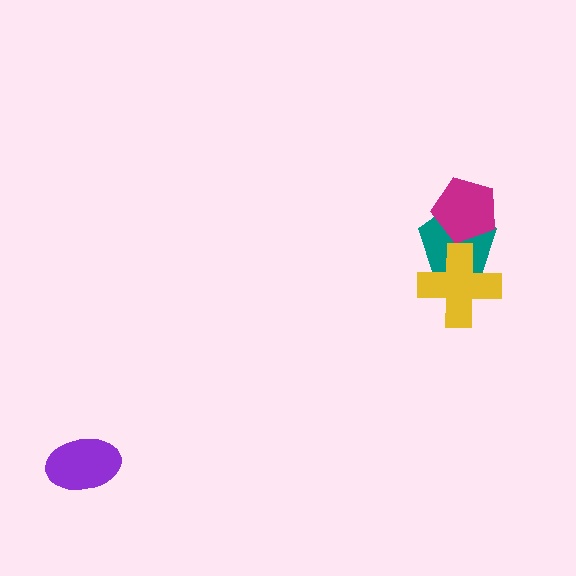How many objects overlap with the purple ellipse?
0 objects overlap with the purple ellipse.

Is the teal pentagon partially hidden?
Yes, it is partially covered by another shape.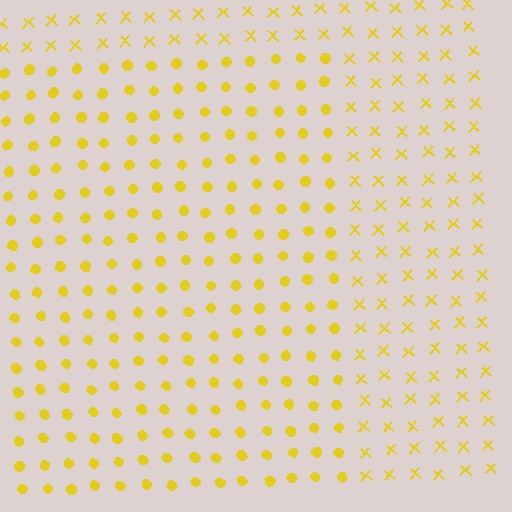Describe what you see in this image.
The image is filled with small yellow elements arranged in a uniform grid. A rectangle-shaped region contains circles, while the surrounding area contains X marks. The boundary is defined purely by the change in element shape.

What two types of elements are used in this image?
The image uses circles inside the rectangle region and X marks outside it.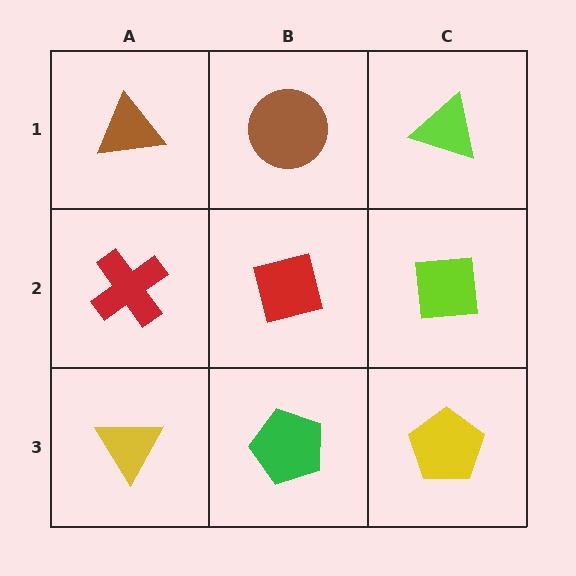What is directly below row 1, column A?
A red cross.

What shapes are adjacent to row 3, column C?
A lime square (row 2, column C), a green pentagon (row 3, column B).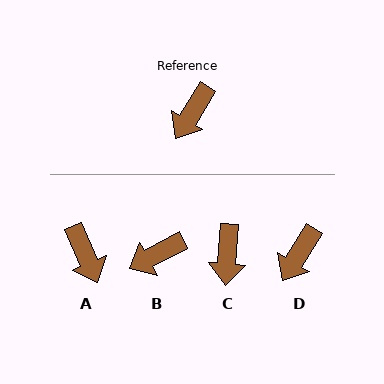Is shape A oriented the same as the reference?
No, it is off by about 55 degrees.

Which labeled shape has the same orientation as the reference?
D.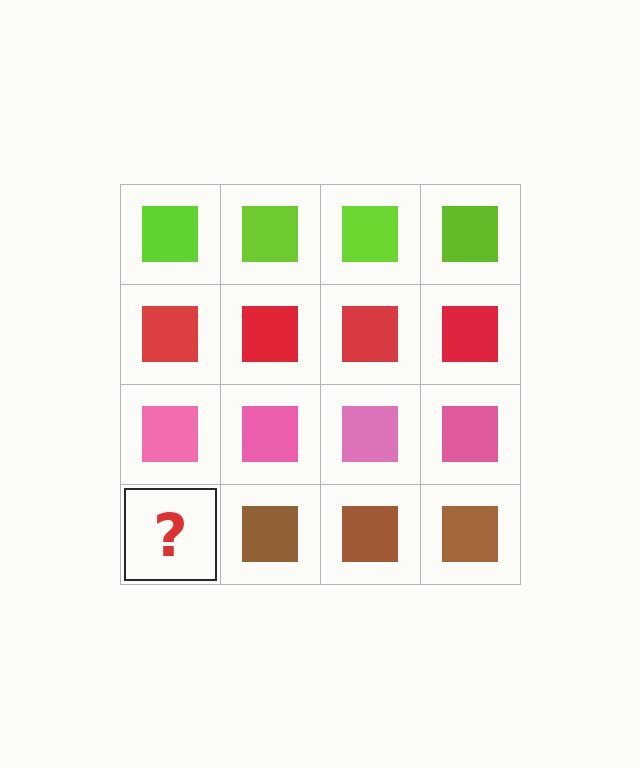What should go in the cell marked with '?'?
The missing cell should contain a brown square.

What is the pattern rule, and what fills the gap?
The rule is that each row has a consistent color. The gap should be filled with a brown square.